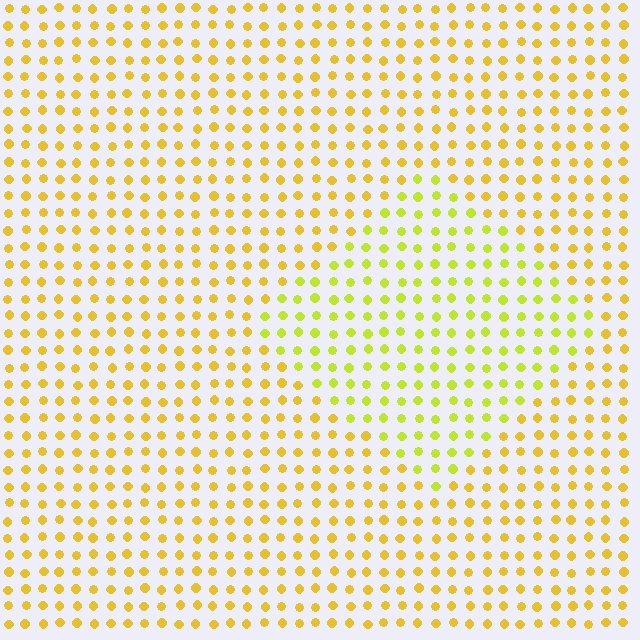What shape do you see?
I see a diamond.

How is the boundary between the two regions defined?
The boundary is defined purely by a slight shift in hue (about 25 degrees). Spacing, size, and orientation are identical on both sides.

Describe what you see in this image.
The image is filled with small yellow elements in a uniform arrangement. A diamond-shaped region is visible where the elements are tinted to a slightly different hue, forming a subtle color boundary.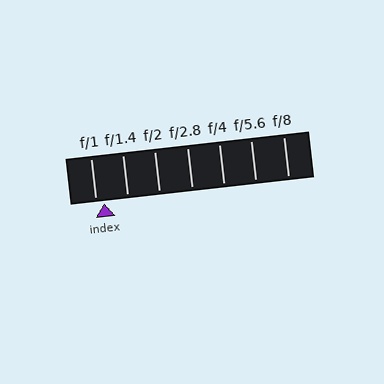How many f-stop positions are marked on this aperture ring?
There are 7 f-stop positions marked.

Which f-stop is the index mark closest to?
The index mark is closest to f/1.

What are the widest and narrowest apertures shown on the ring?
The widest aperture shown is f/1 and the narrowest is f/8.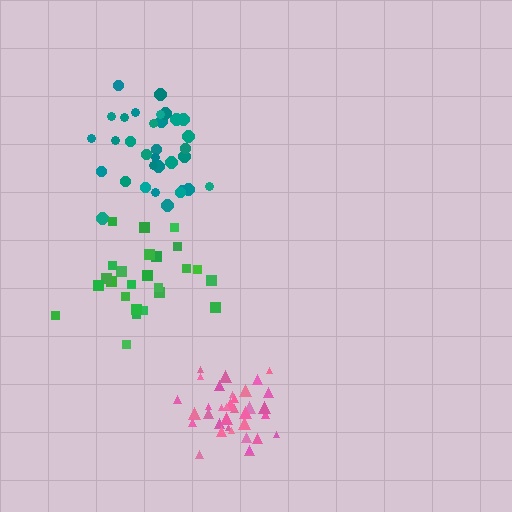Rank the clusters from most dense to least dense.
pink, teal, green.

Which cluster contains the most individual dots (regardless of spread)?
Pink (35).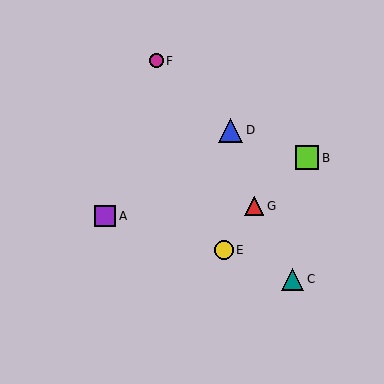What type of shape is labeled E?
Shape E is a yellow circle.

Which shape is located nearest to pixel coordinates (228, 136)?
The blue triangle (labeled D) at (230, 130) is nearest to that location.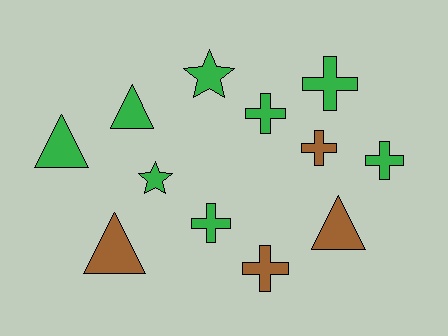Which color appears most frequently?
Green, with 8 objects.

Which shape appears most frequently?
Cross, with 6 objects.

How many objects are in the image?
There are 12 objects.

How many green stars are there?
There are 2 green stars.